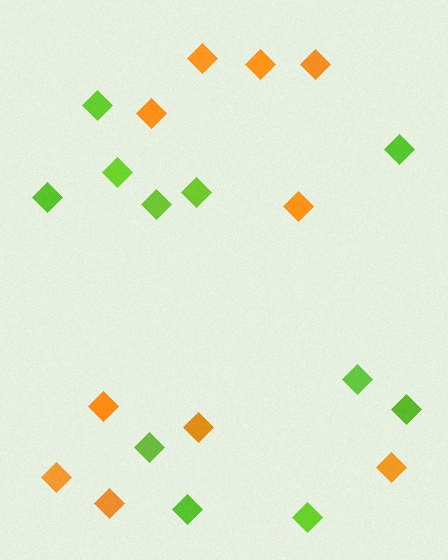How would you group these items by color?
There are 2 groups: one group of orange diamonds (10) and one group of lime diamonds (11).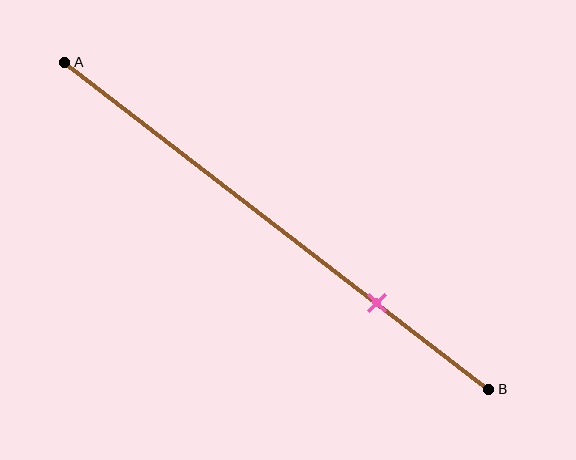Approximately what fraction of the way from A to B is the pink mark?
The pink mark is approximately 75% of the way from A to B.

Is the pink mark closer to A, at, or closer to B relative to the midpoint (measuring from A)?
The pink mark is closer to point B than the midpoint of segment AB.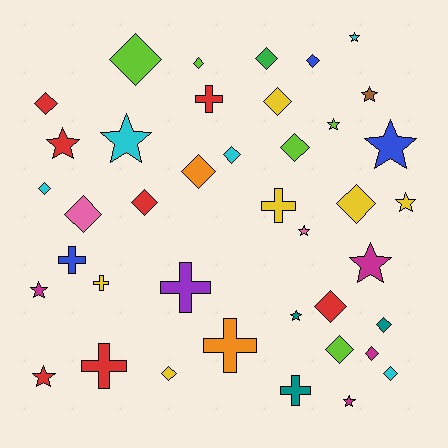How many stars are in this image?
There are 13 stars.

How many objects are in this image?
There are 40 objects.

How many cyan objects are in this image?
There are 5 cyan objects.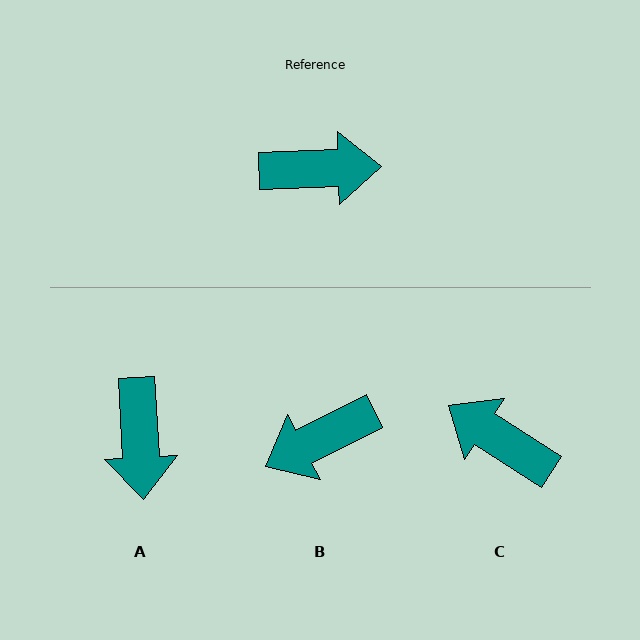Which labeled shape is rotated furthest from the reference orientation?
B, about 155 degrees away.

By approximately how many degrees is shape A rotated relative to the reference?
Approximately 89 degrees clockwise.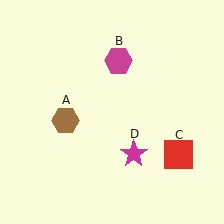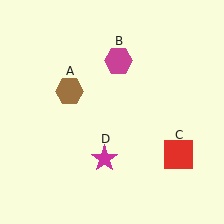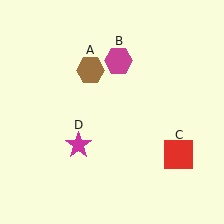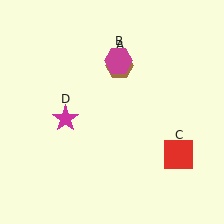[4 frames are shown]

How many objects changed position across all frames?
2 objects changed position: brown hexagon (object A), magenta star (object D).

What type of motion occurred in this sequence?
The brown hexagon (object A), magenta star (object D) rotated clockwise around the center of the scene.